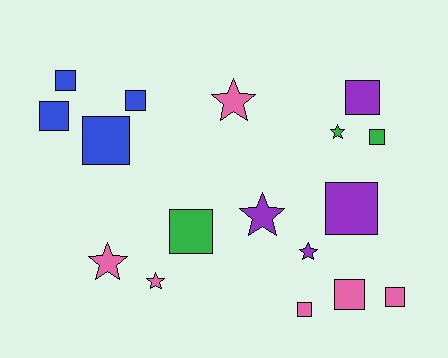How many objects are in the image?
There are 17 objects.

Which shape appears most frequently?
Square, with 11 objects.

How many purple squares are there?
There are 2 purple squares.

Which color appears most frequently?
Pink, with 6 objects.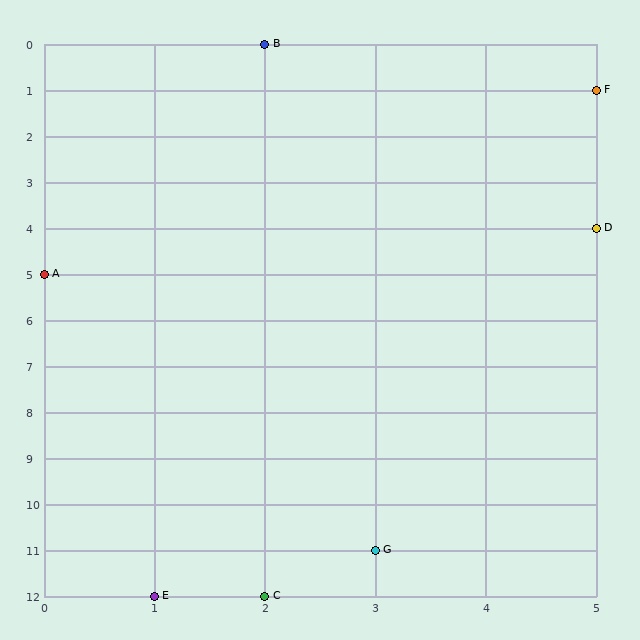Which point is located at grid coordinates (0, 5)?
Point A is at (0, 5).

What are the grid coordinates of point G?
Point G is at grid coordinates (3, 11).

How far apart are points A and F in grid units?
Points A and F are 5 columns and 4 rows apart (about 6.4 grid units diagonally).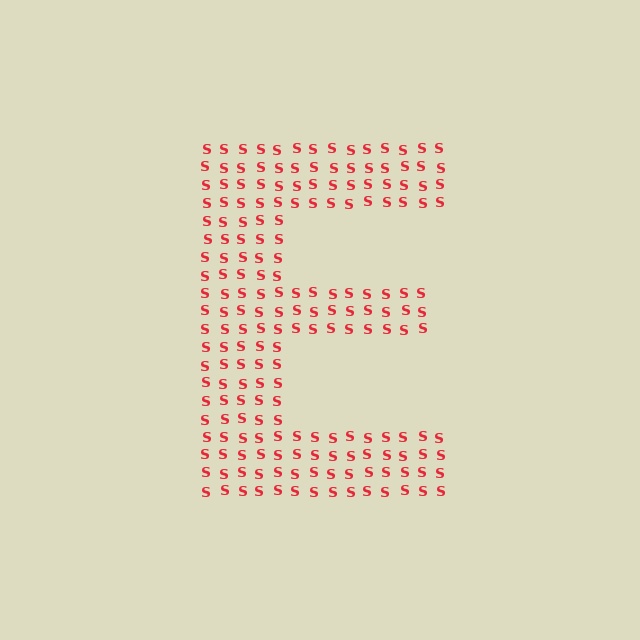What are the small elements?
The small elements are letter S's.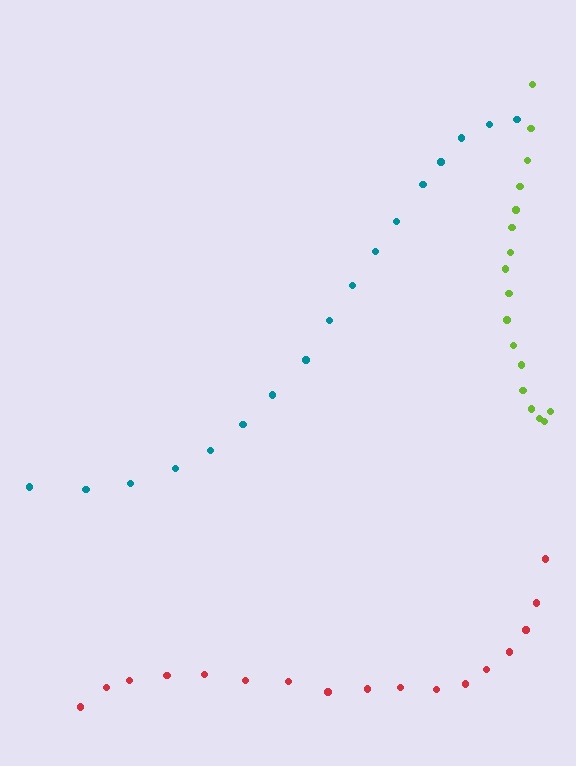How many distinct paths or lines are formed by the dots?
There are 3 distinct paths.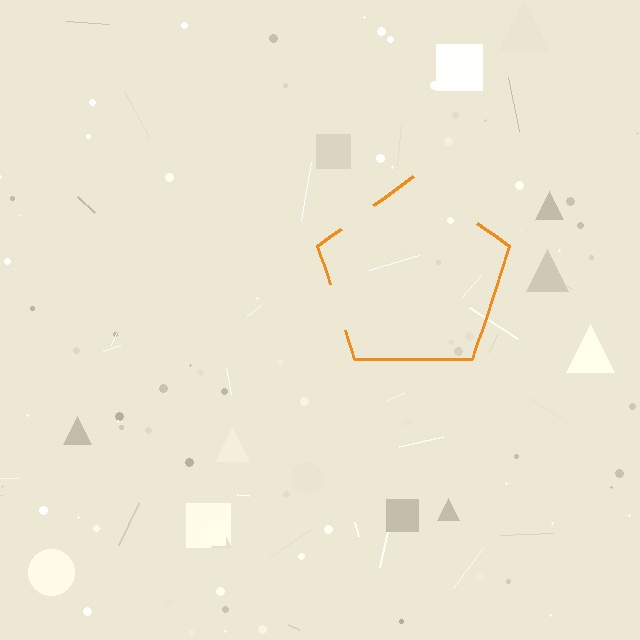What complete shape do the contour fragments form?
The contour fragments form a pentagon.